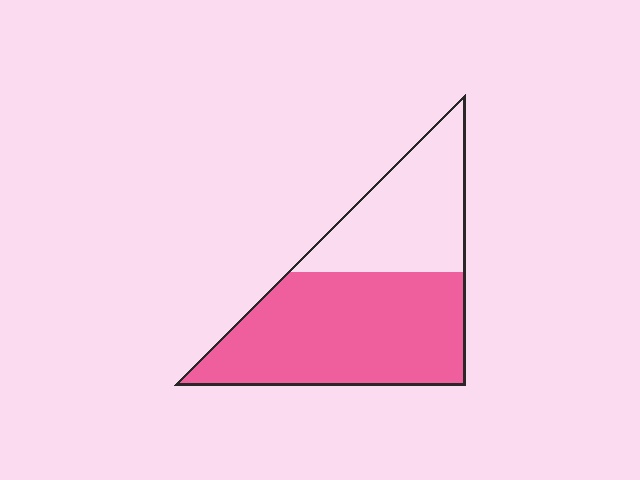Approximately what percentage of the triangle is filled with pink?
Approximately 65%.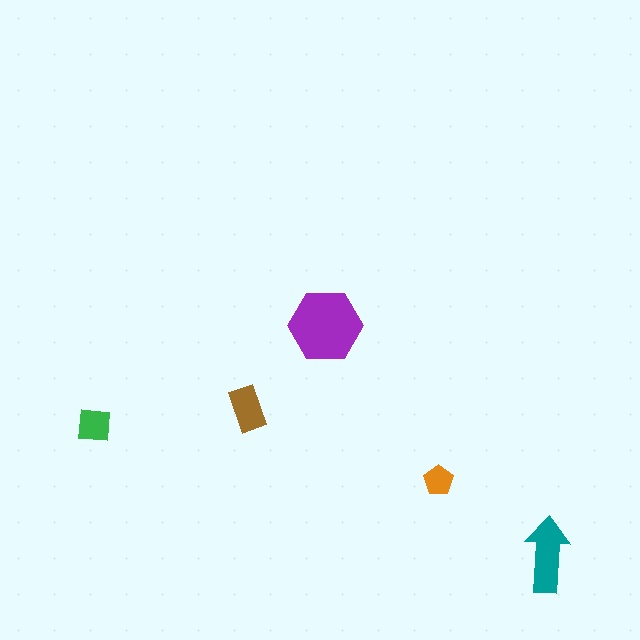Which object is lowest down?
The teal arrow is bottommost.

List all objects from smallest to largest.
The orange pentagon, the green square, the brown rectangle, the teal arrow, the purple hexagon.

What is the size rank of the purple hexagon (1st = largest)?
1st.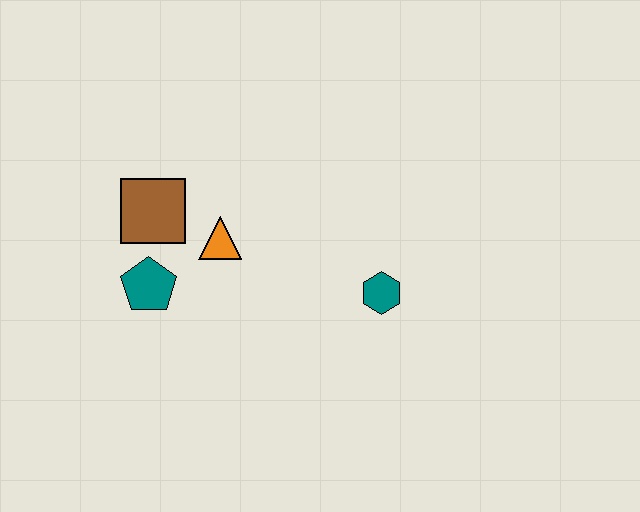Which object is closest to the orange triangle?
The brown square is closest to the orange triangle.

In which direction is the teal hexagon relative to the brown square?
The teal hexagon is to the right of the brown square.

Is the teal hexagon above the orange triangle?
No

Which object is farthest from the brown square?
The teal hexagon is farthest from the brown square.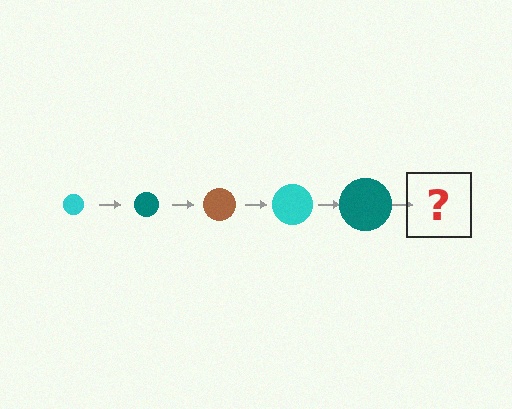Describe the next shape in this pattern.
It should be a brown circle, larger than the previous one.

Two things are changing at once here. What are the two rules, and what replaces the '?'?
The two rules are that the circle grows larger each step and the color cycles through cyan, teal, and brown. The '?' should be a brown circle, larger than the previous one.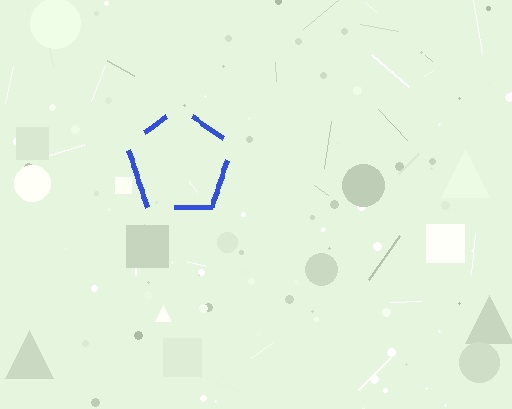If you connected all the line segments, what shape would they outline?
They would outline a pentagon.